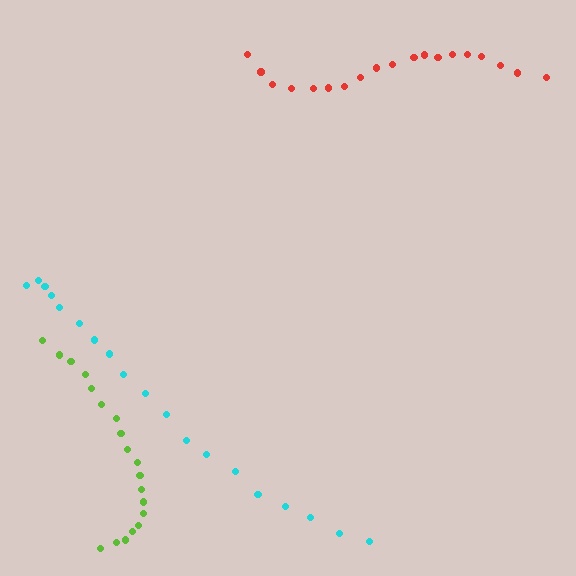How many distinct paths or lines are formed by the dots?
There are 3 distinct paths.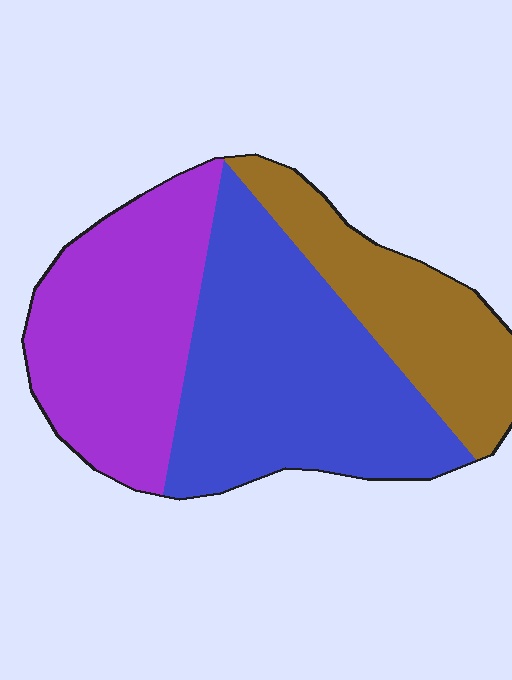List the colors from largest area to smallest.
From largest to smallest: blue, purple, brown.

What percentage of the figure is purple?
Purple covers about 35% of the figure.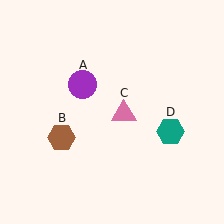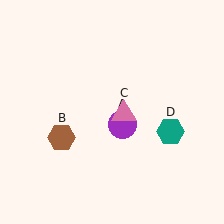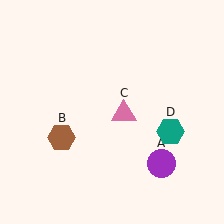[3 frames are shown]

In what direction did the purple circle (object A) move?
The purple circle (object A) moved down and to the right.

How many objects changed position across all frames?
1 object changed position: purple circle (object A).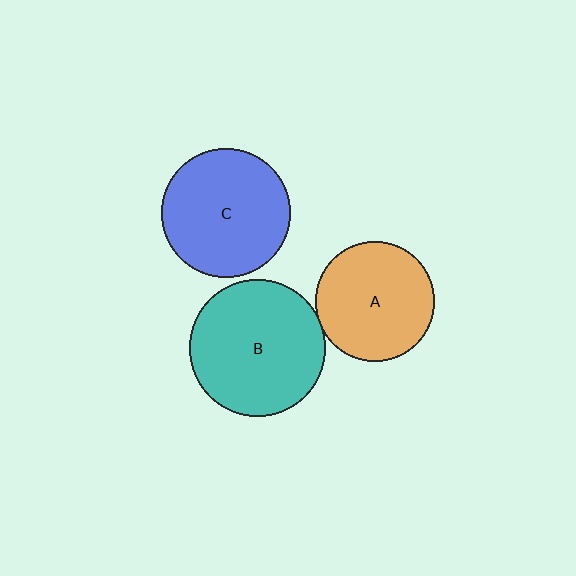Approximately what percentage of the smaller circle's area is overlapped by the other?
Approximately 5%.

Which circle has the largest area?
Circle B (teal).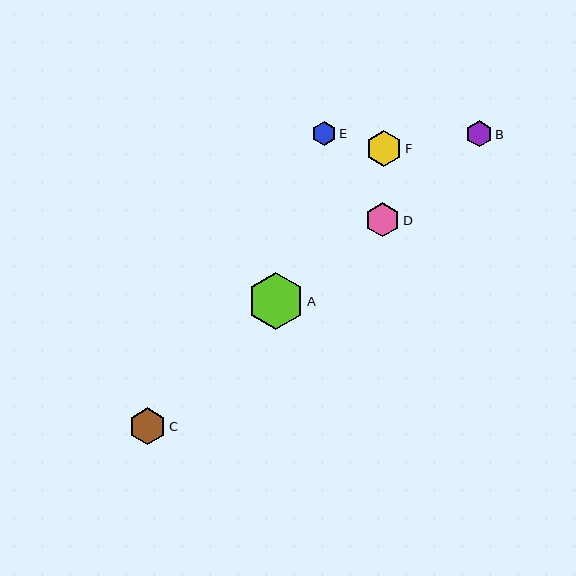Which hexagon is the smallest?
Hexagon E is the smallest with a size of approximately 24 pixels.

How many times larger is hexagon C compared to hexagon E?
Hexagon C is approximately 1.5 times the size of hexagon E.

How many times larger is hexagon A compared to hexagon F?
Hexagon A is approximately 1.6 times the size of hexagon F.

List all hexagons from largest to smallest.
From largest to smallest: A, C, F, D, B, E.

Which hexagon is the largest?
Hexagon A is the largest with a size of approximately 56 pixels.